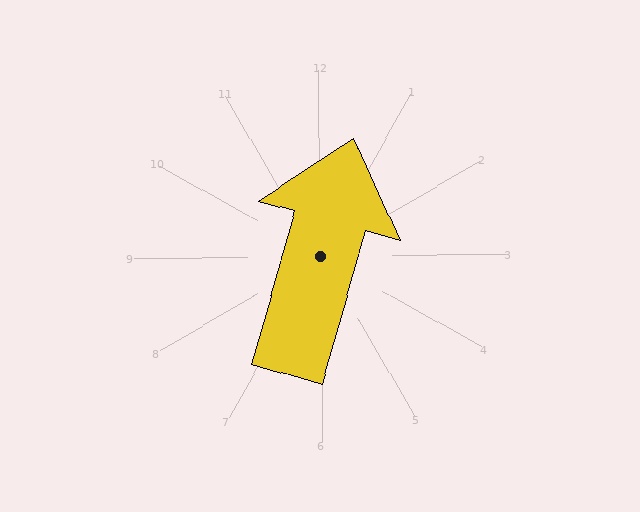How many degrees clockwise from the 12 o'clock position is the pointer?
Approximately 16 degrees.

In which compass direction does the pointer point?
North.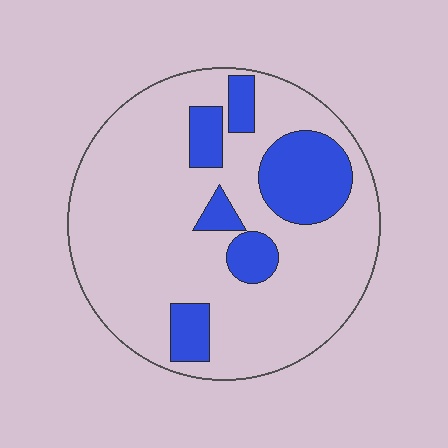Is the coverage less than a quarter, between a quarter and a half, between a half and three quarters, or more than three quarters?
Less than a quarter.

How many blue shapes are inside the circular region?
6.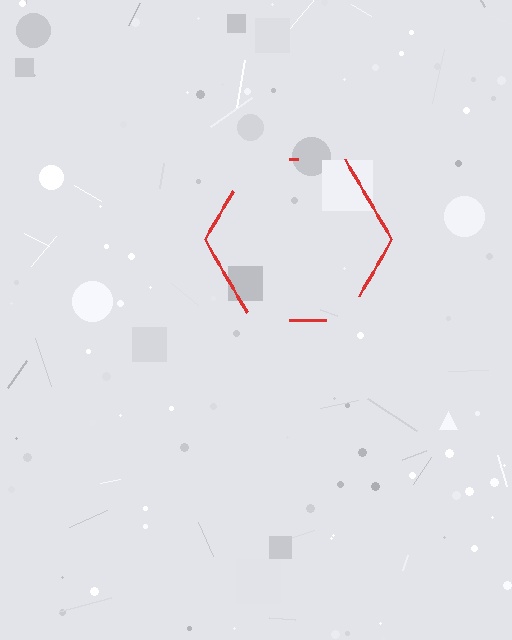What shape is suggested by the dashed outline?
The dashed outline suggests a hexagon.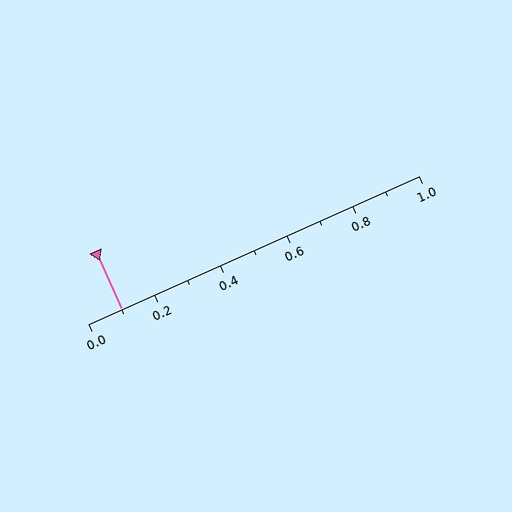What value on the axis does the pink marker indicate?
The marker indicates approximately 0.1.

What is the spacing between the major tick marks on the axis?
The major ticks are spaced 0.2 apart.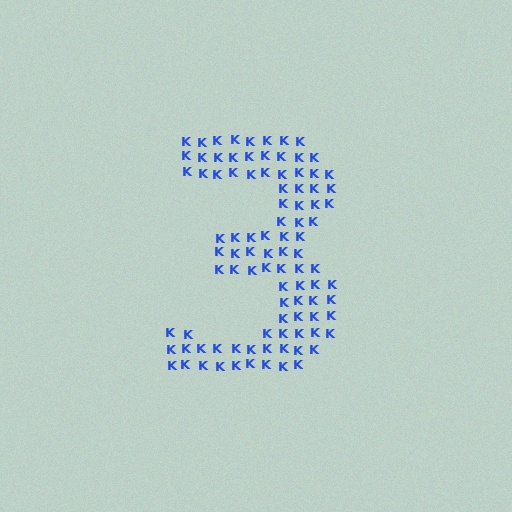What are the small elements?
The small elements are letter K's.